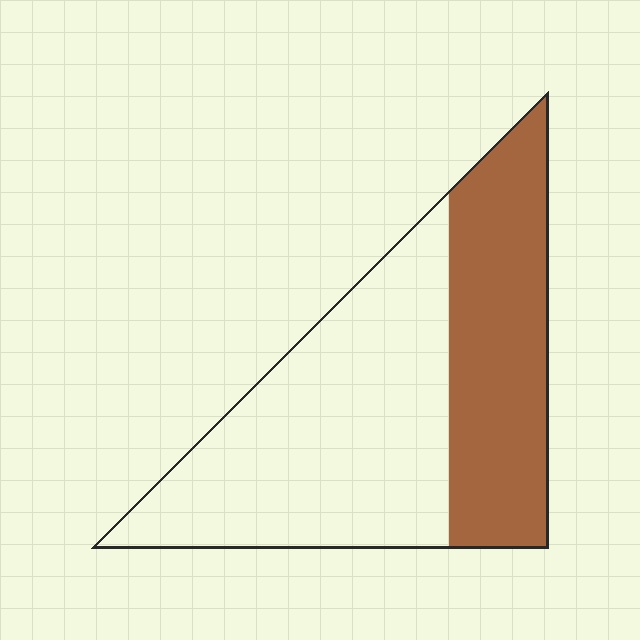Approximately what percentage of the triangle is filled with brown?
Approximately 40%.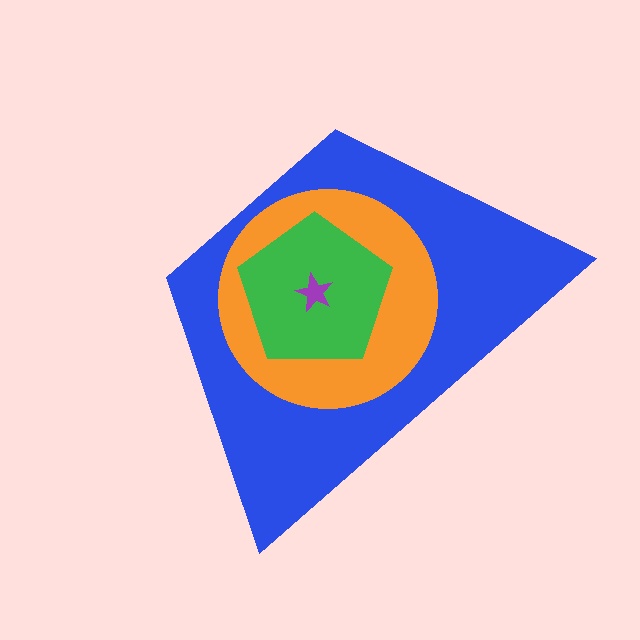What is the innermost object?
The purple star.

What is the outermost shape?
The blue trapezoid.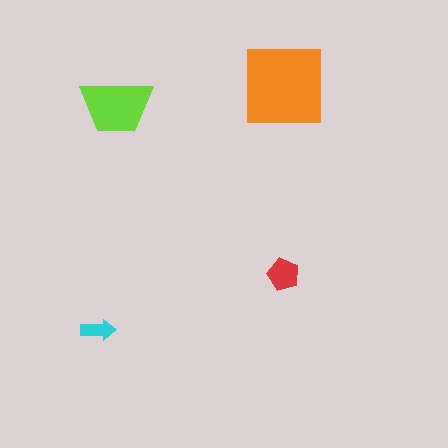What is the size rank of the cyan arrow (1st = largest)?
4th.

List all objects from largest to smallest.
The orange square, the lime trapezoid, the red pentagon, the cyan arrow.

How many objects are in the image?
There are 4 objects in the image.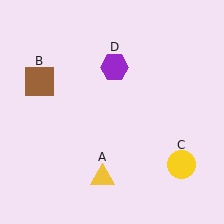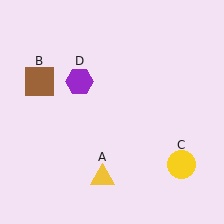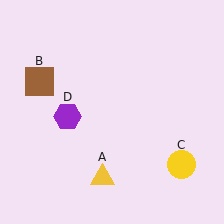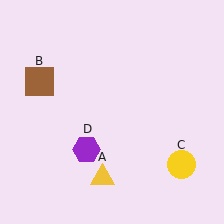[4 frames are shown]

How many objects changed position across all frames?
1 object changed position: purple hexagon (object D).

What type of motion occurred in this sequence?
The purple hexagon (object D) rotated counterclockwise around the center of the scene.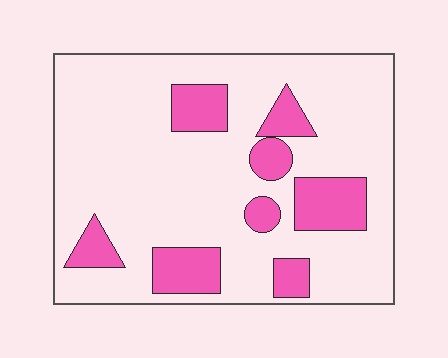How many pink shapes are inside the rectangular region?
8.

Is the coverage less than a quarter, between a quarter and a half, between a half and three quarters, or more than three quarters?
Less than a quarter.